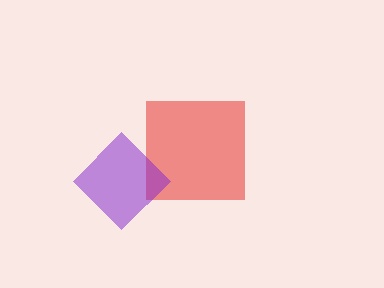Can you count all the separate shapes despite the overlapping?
Yes, there are 2 separate shapes.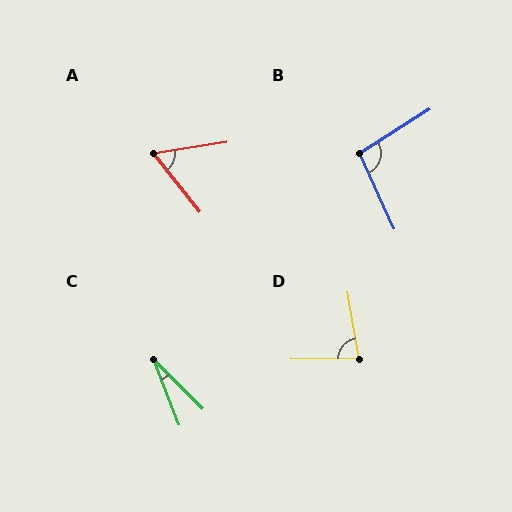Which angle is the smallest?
C, at approximately 24 degrees.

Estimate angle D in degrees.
Approximately 80 degrees.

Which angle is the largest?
B, at approximately 98 degrees.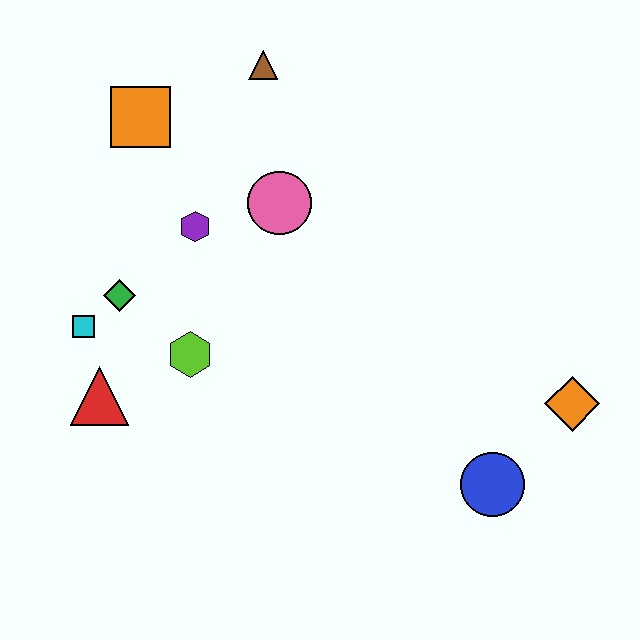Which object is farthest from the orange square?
The orange diamond is farthest from the orange square.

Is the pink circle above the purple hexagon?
Yes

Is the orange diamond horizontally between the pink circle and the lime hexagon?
No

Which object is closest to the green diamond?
The cyan square is closest to the green diamond.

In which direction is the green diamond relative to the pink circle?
The green diamond is to the left of the pink circle.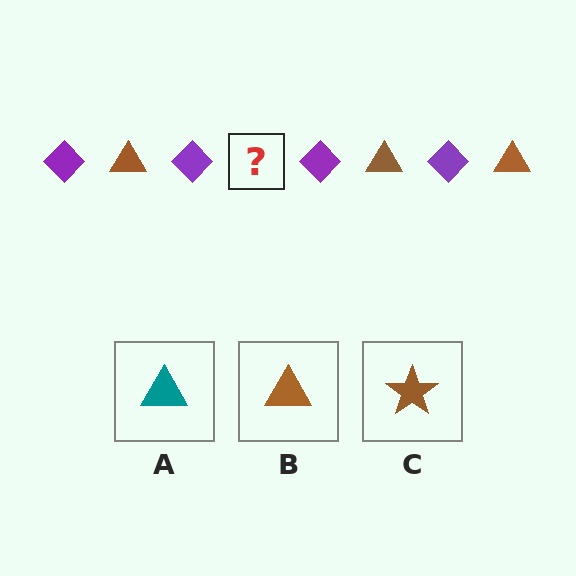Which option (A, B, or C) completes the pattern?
B.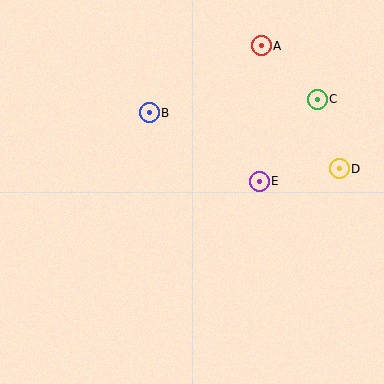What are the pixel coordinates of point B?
Point B is at (149, 113).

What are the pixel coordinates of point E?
Point E is at (259, 181).